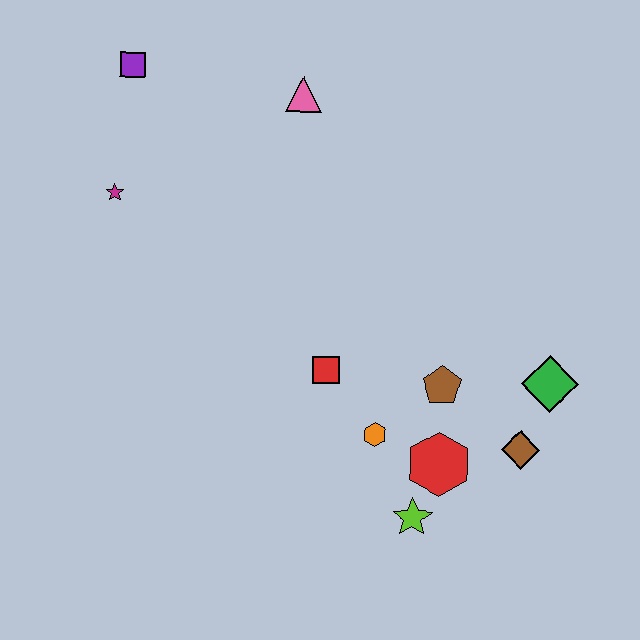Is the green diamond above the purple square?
No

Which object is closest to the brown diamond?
The green diamond is closest to the brown diamond.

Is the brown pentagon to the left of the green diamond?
Yes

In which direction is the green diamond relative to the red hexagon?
The green diamond is to the right of the red hexagon.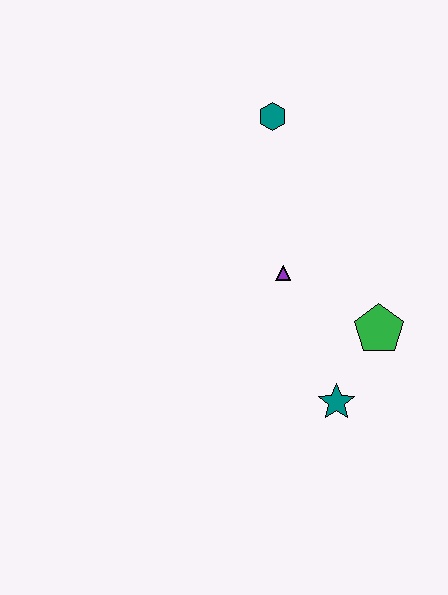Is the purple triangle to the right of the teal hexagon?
Yes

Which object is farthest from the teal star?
The teal hexagon is farthest from the teal star.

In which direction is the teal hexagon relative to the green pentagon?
The teal hexagon is above the green pentagon.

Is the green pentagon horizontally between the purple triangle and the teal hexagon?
No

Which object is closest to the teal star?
The green pentagon is closest to the teal star.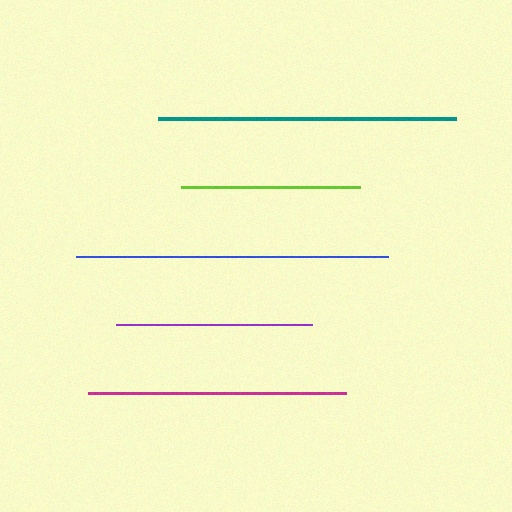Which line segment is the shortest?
The lime line is the shortest at approximately 179 pixels.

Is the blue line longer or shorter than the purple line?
The blue line is longer than the purple line.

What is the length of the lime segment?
The lime segment is approximately 179 pixels long.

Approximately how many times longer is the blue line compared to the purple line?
The blue line is approximately 1.6 times the length of the purple line.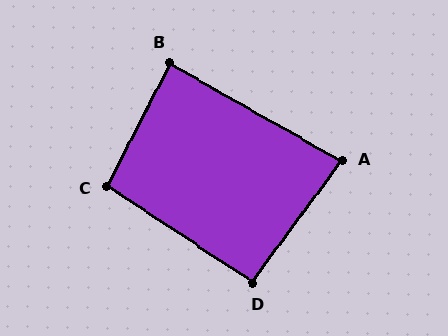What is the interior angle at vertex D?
Approximately 93 degrees (approximately right).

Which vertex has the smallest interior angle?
A, at approximately 83 degrees.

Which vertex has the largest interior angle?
C, at approximately 97 degrees.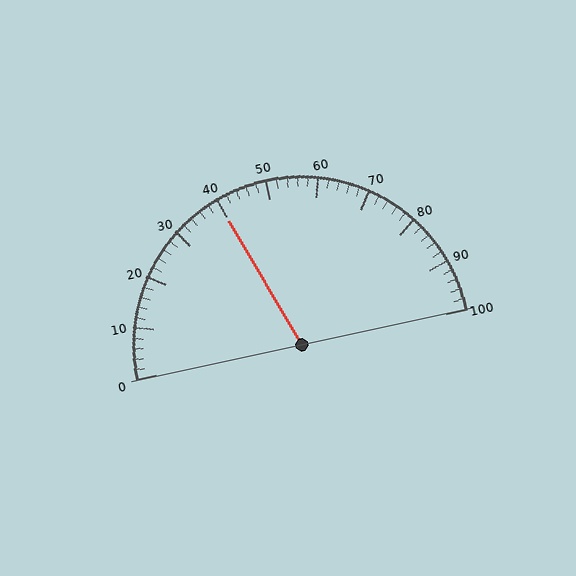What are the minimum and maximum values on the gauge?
The gauge ranges from 0 to 100.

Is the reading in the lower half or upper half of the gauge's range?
The reading is in the lower half of the range (0 to 100).